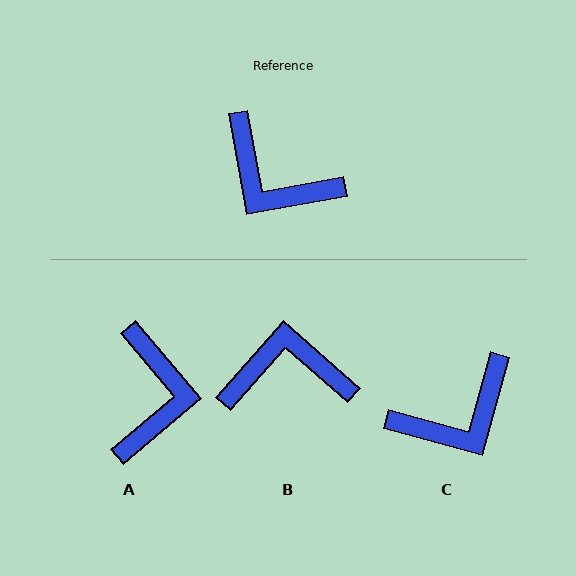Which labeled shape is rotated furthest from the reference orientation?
B, about 142 degrees away.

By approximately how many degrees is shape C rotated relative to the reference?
Approximately 64 degrees counter-clockwise.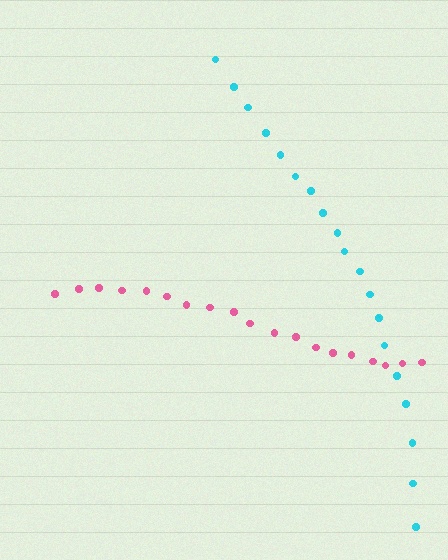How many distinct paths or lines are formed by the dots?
There are 2 distinct paths.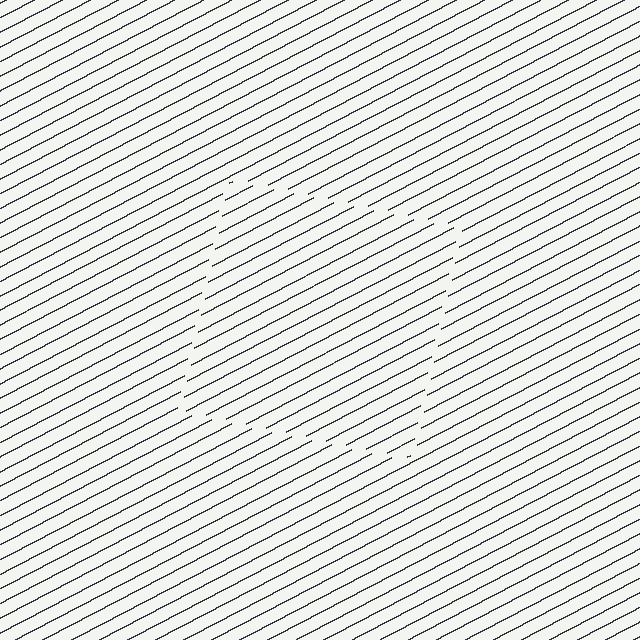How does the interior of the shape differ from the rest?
The interior of the shape contains the same grating, shifted by half a period — the contour is defined by the phase discontinuity where line-ends from the inner and outer gratings abut.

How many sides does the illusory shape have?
4 sides — the line-ends trace a square.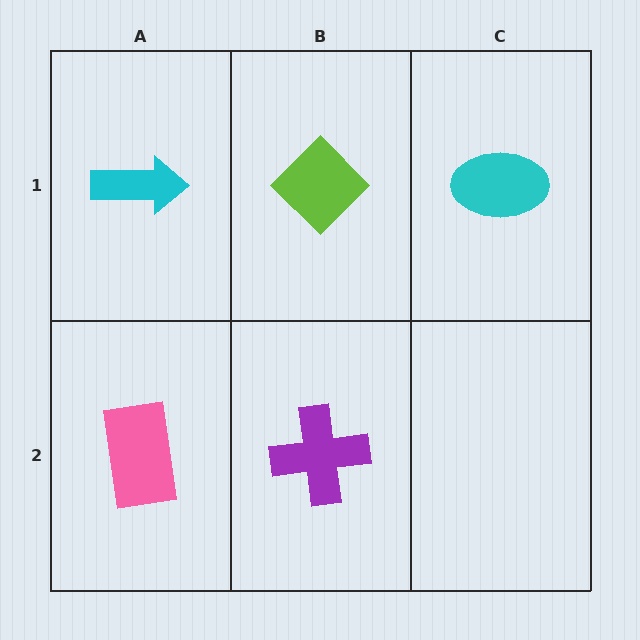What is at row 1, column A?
A cyan arrow.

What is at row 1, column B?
A lime diamond.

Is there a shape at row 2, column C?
No, that cell is empty.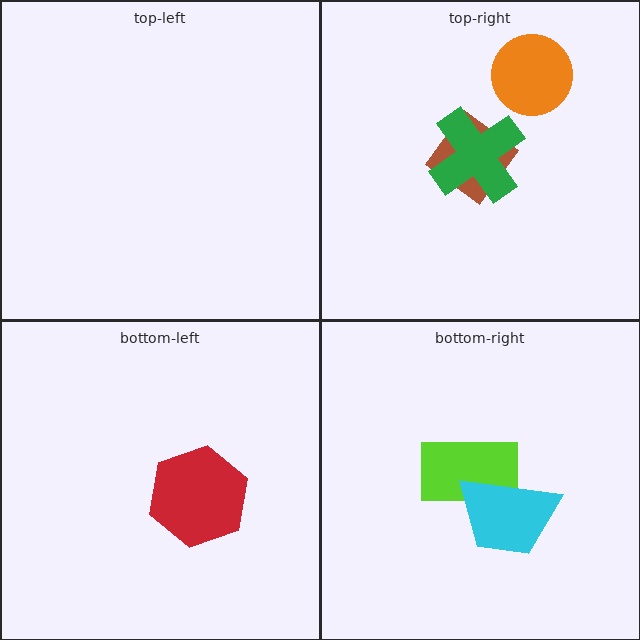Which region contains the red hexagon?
The bottom-left region.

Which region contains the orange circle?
The top-right region.